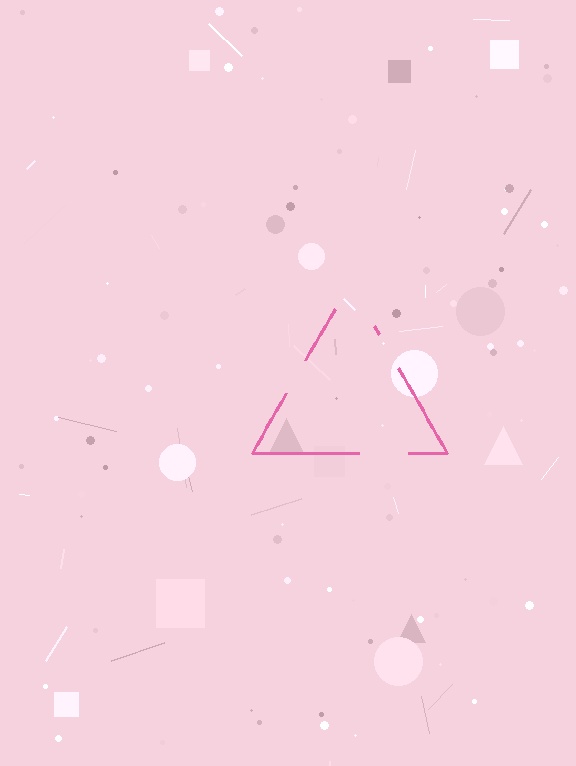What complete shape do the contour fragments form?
The contour fragments form a triangle.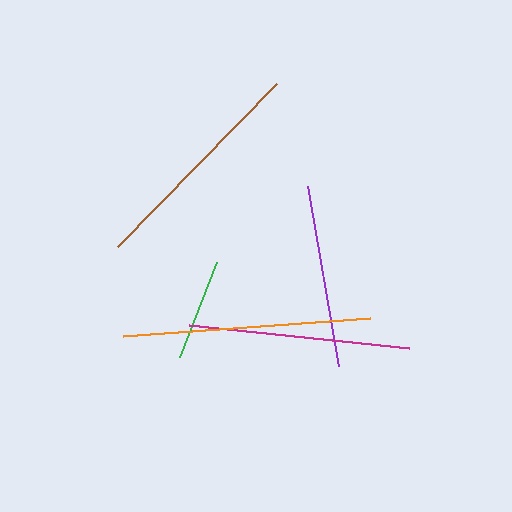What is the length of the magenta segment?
The magenta segment is approximately 222 pixels long.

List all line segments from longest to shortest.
From longest to shortest: orange, brown, magenta, purple, green.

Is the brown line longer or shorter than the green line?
The brown line is longer than the green line.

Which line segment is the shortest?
The green line is the shortest at approximately 103 pixels.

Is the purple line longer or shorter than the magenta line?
The magenta line is longer than the purple line.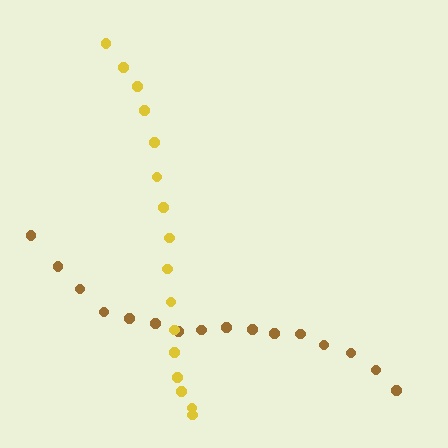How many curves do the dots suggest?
There are 2 distinct paths.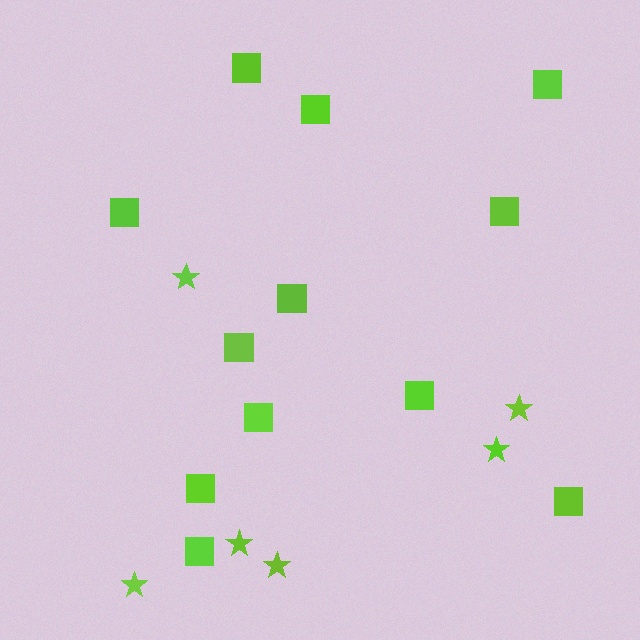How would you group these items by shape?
There are 2 groups: one group of squares (12) and one group of stars (6).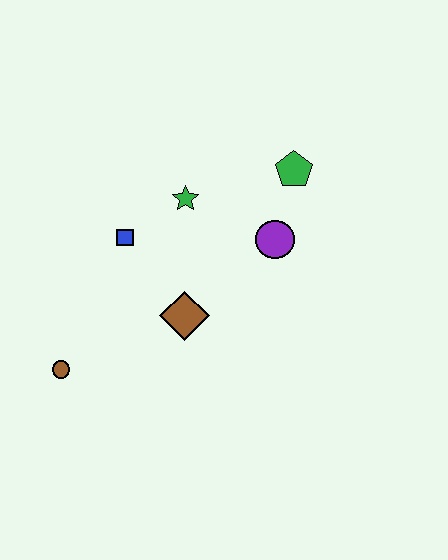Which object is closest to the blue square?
The green star is closest to the blue square.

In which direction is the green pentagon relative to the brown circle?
The green pentagon is to the right of the brown circle.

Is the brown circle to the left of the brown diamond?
Yes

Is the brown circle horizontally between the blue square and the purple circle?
No